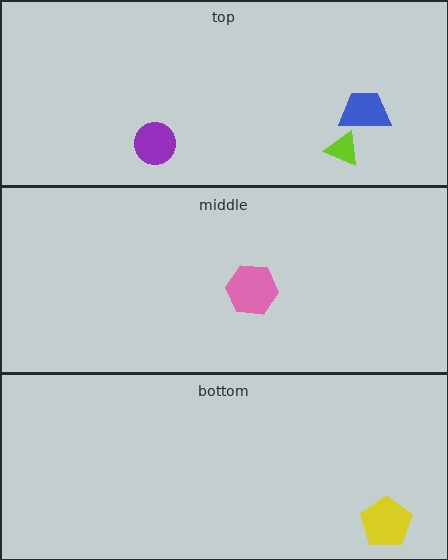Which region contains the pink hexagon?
The middle region.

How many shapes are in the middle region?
1.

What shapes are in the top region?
The lime triangle, the blue trapezoid, the purple circle.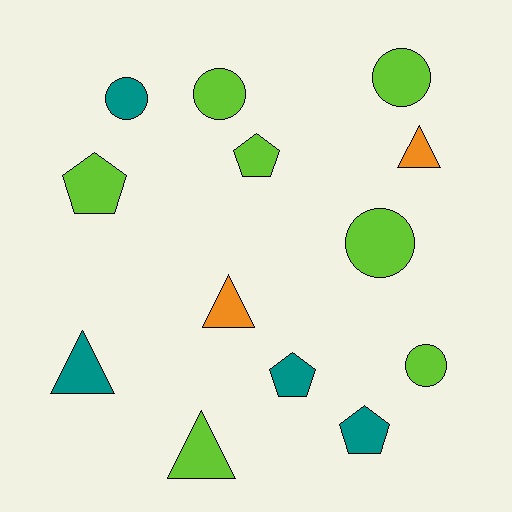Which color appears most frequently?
Lime, with 7 objects.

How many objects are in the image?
There are 13 objects.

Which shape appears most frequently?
Circle, with 5 objects.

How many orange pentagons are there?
There are no orange pentagons.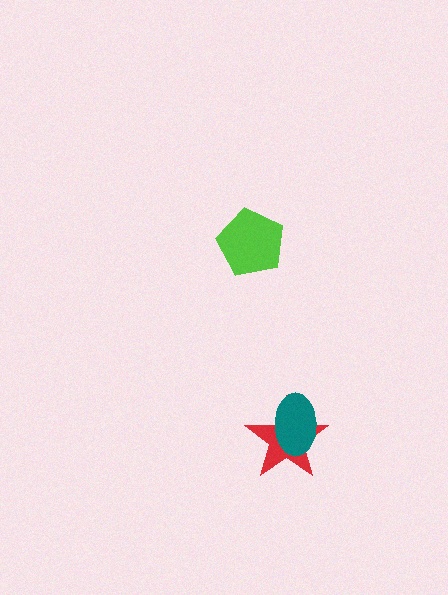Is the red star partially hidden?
Yes, it is partially covered by another shape.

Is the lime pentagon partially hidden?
No, no other shape covers it.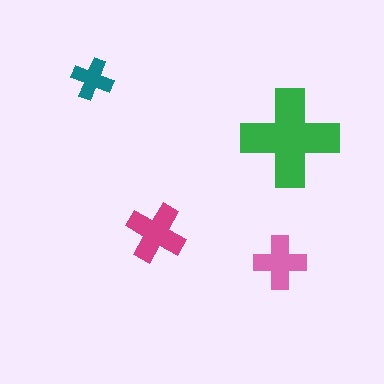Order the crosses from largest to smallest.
the green one, the magenta one, the pink one, the teal one.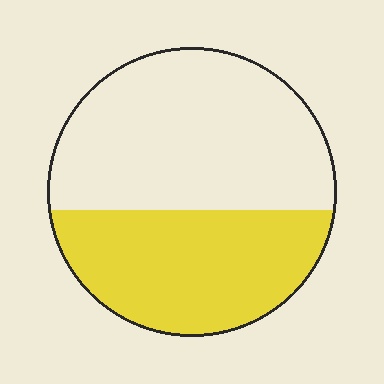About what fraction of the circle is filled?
About two fifths (2/5).